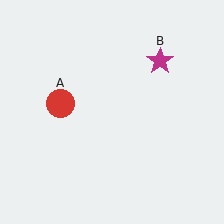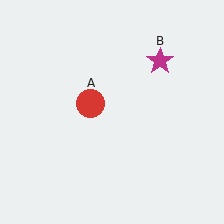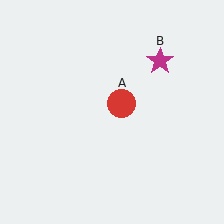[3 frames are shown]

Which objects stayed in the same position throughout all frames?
Magenta star (object B) remained stationary.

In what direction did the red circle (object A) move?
The red circle (object A) moved right.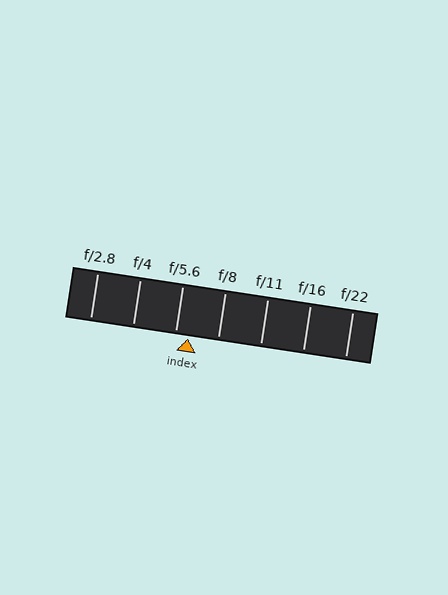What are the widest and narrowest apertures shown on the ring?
The widest aperture shown is f/2.8 and the narrowest is f/22.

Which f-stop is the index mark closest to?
The index mark is closest to f/5.6.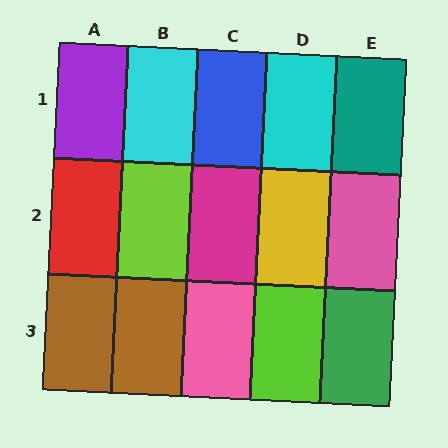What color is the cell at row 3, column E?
Green.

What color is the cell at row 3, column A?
Brown.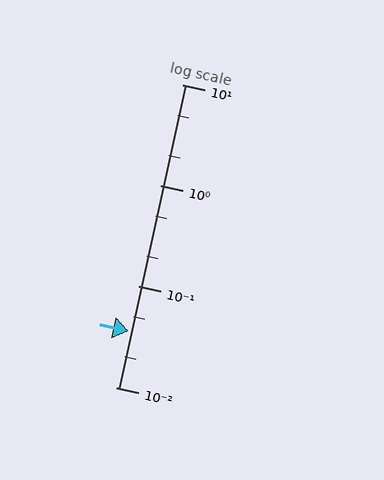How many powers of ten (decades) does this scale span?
The scale spans 3 decades, from 0.01 to 10.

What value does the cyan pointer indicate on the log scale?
The pointer indicates approximately 0.036.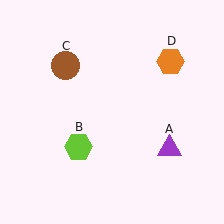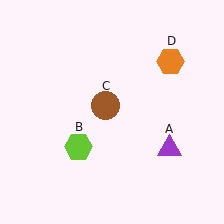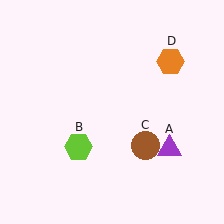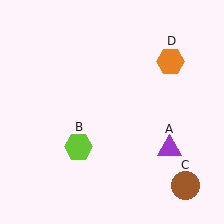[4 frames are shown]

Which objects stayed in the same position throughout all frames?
Purple triangle (object A) and lime hexagon (object B) and orange hexagon (object D) remained stationary.